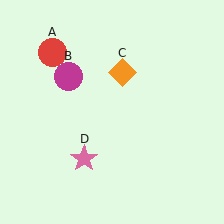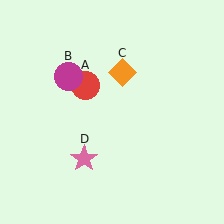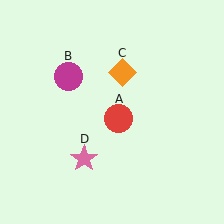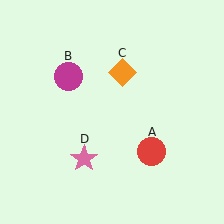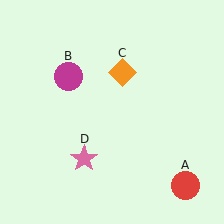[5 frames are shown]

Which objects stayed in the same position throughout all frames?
Magenta circle (object B) and orange diamond (object C) and pink star (object D) remained stationary.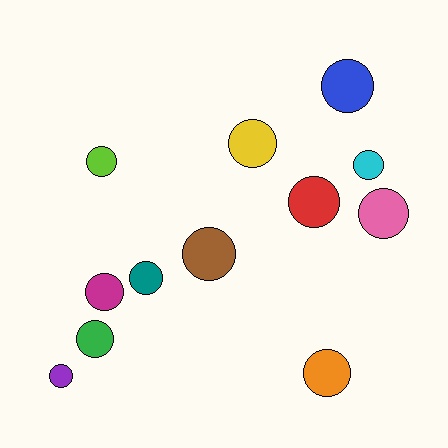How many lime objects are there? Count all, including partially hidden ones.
There is 1 lime object.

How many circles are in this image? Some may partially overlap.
There are 12 circles.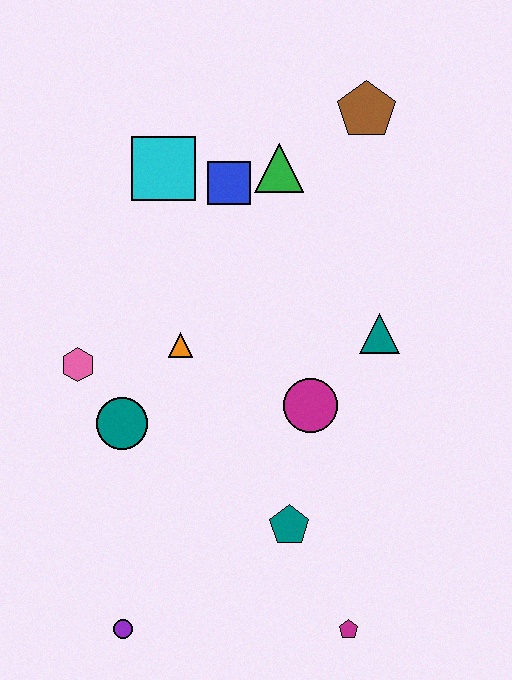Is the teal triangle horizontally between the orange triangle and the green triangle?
No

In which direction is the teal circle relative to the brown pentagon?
The teal circle is below the brown pentagon.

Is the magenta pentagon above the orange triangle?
No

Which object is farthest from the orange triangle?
The magenta pentagon is farthest from the orange triangle.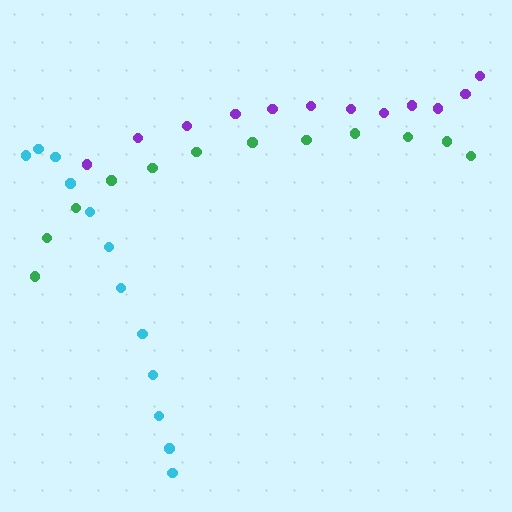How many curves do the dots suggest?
There are 3 distinct paths.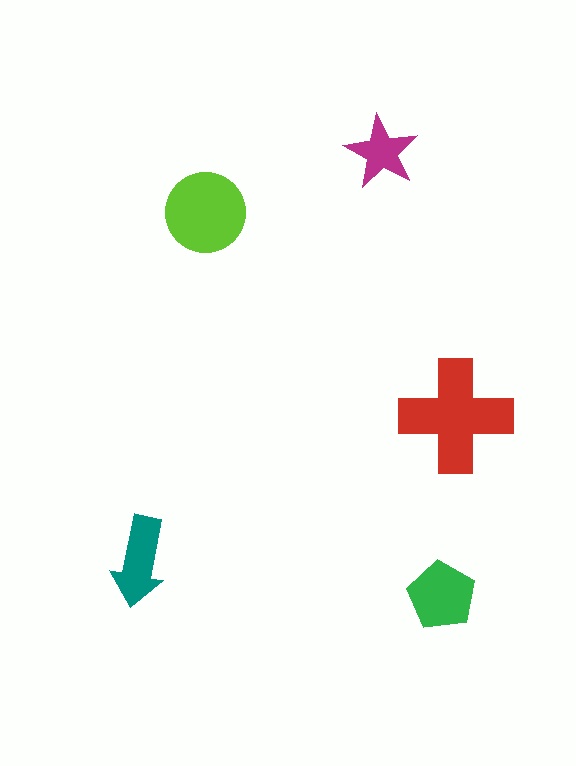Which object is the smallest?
The magenta star.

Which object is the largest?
The red cross.